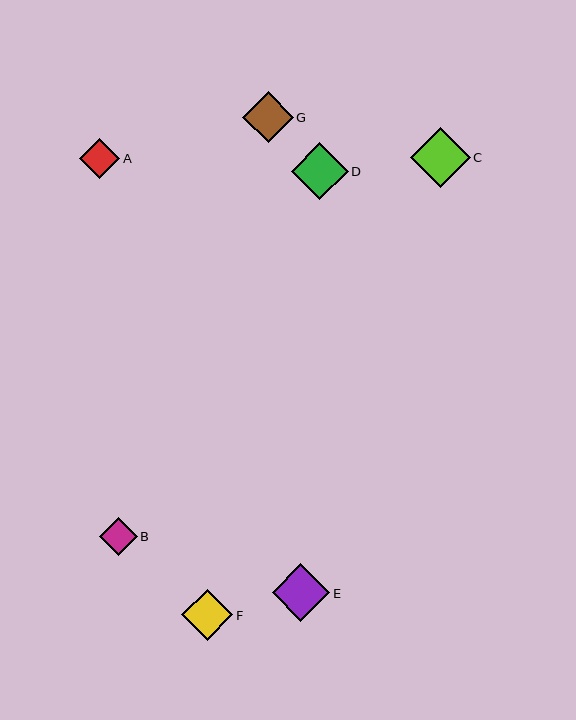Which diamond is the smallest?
Diamond B is the smallest with a size of approximately 38 pixels.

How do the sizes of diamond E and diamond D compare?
Diamond E and diamond D are approximately the same size.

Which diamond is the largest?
Diamond C is the largest with a size of approximately 60 pixels.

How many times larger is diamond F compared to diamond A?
Diamond F is approximately 1.3 times the size of diamond A.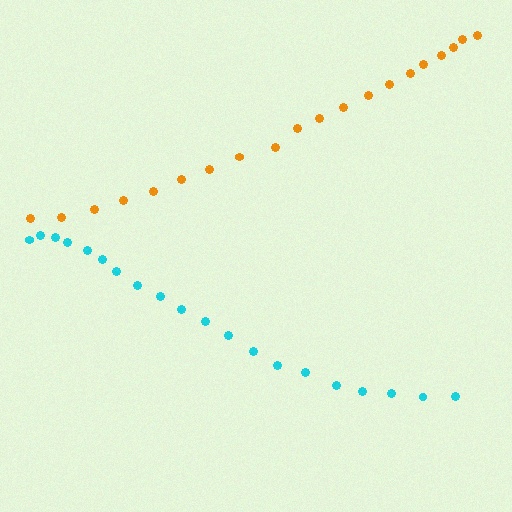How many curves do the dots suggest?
There are 2 distinct paths.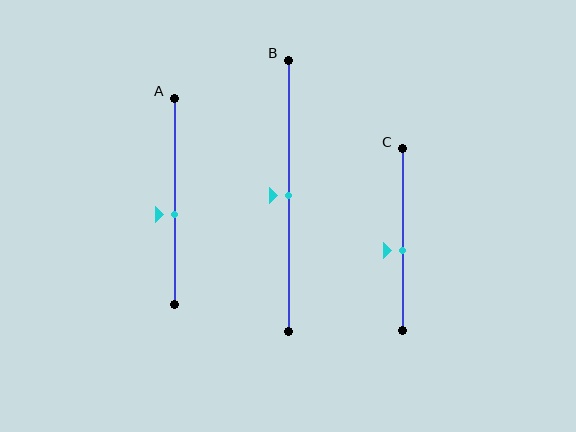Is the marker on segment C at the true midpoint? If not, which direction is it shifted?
No, the marker on segment C is shifted downward by about 6% of the segment length.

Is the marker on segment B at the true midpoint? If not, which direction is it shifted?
Yes, the marker on segment B is at the true midpoint.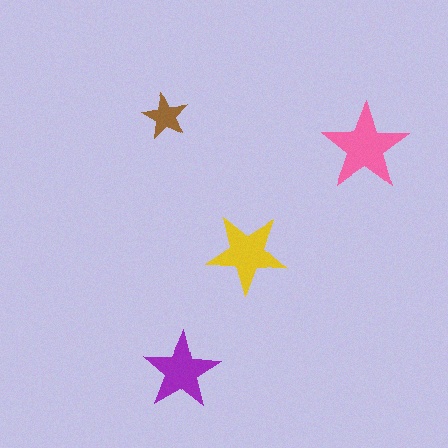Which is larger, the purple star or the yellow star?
The yellow one.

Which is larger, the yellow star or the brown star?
The yellow one.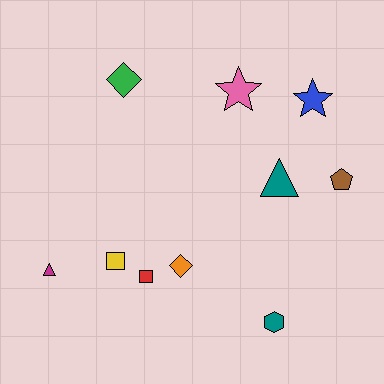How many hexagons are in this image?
There is 1 hexagon.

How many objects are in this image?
There are 10 objects.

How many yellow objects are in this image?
There is 1 yellow object.